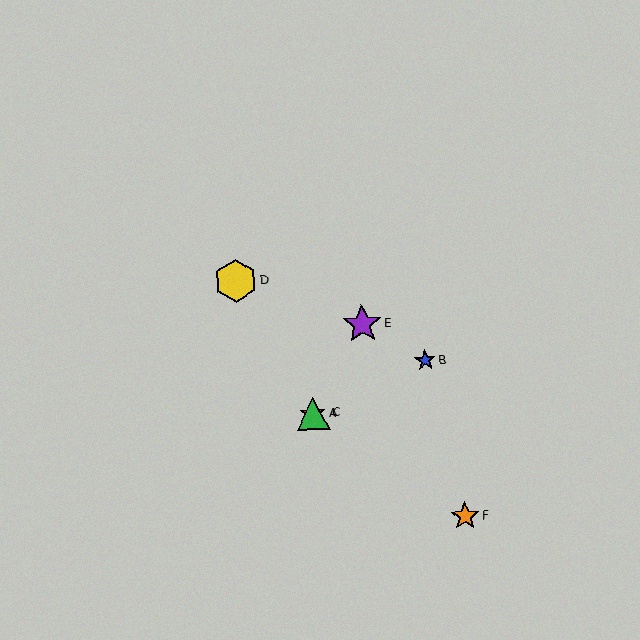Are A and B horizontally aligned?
No, A is at y≈414 and B is at y≈360.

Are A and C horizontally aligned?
Yes, both are at y≈414.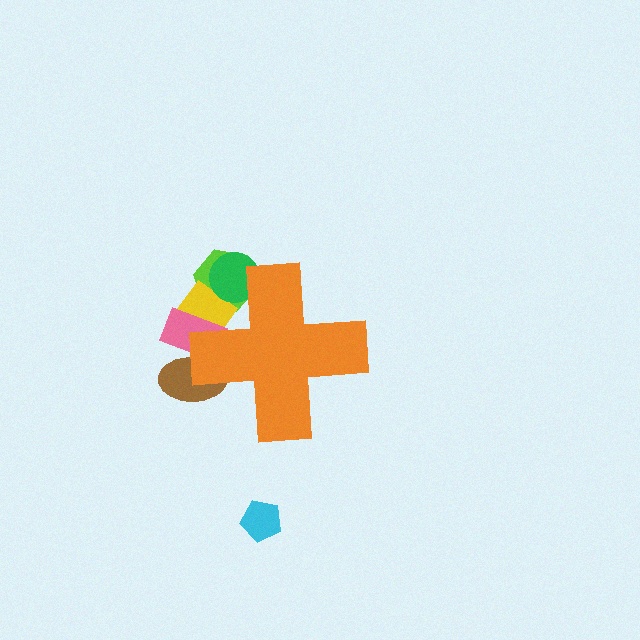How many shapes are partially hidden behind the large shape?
5 shapes are partially hidden.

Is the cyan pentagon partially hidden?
No, the cyan pentagon is fully visible.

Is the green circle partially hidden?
Yes, the green circle is partially hidden behind the orange cross.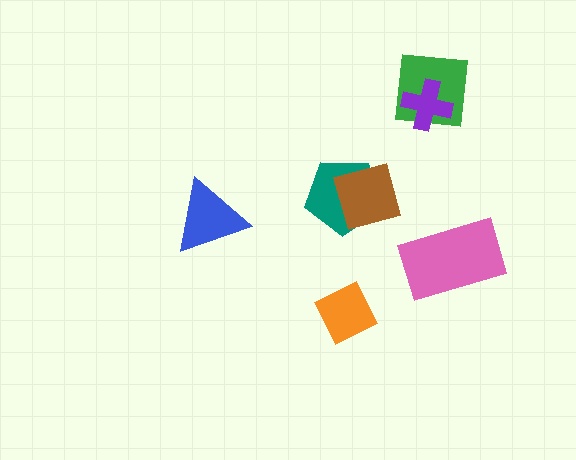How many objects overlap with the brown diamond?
1 object overlaps with the brown diamond.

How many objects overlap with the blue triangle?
0 objects overlap with the blue triangle.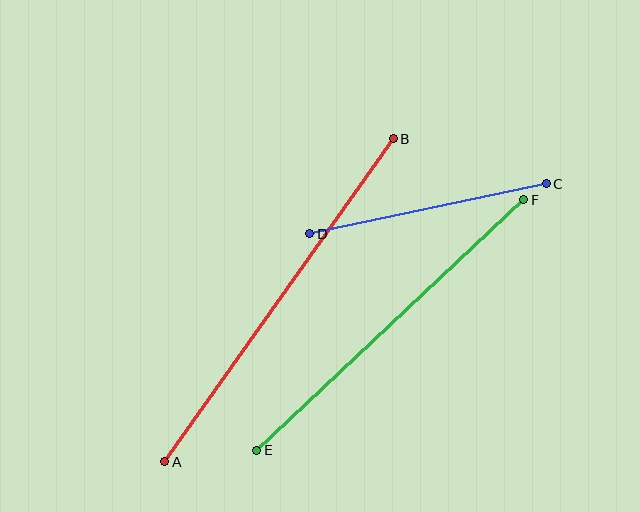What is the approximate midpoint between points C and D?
The midpoint is at approximately (428, 209) pixels.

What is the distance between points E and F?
The distance is approximately 366 pixels.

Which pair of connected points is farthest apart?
Points A and B are farthest apart.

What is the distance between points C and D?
The distance is approximately 242 pixels.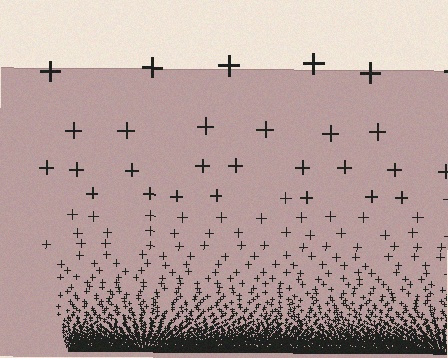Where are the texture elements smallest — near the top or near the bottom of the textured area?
Near the bottom.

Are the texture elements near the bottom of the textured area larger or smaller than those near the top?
Smaller. The gradient is inverted — elements near the bottom are smaller and denser.